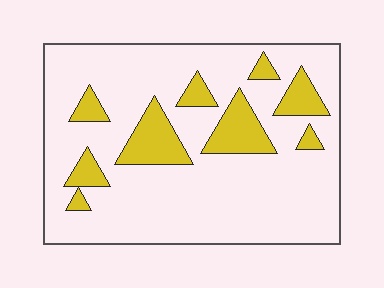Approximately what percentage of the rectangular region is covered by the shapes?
Approximately 20%.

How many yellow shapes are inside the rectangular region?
9.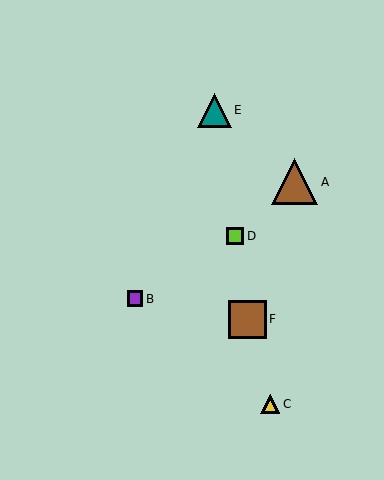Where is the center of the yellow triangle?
The center of the yellow triangle is at (270, 404).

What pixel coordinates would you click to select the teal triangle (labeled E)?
Click at (215, 110) to select the teal triangle E.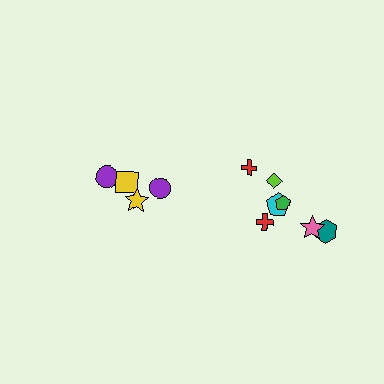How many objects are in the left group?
There are 4 objects.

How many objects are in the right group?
There are 7 objects.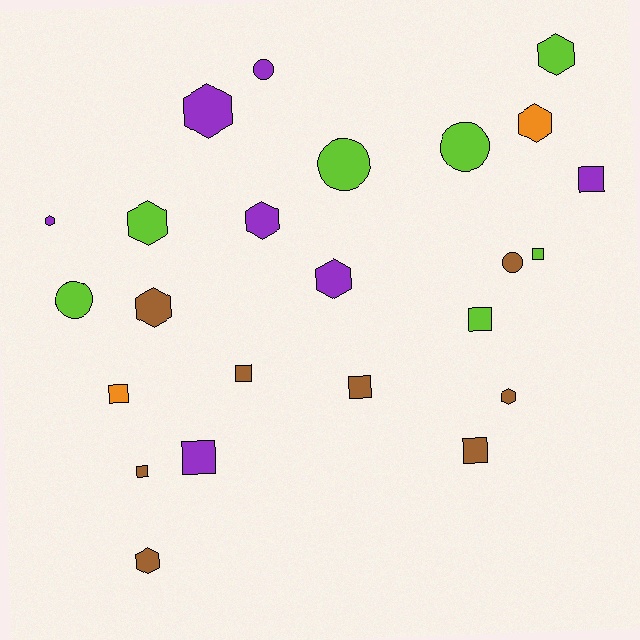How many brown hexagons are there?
There are 3 brown hexagons.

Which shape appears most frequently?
Hexagon, with 10 objects.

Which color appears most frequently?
Brown, with 8 objects.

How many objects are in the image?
There are 24 objects.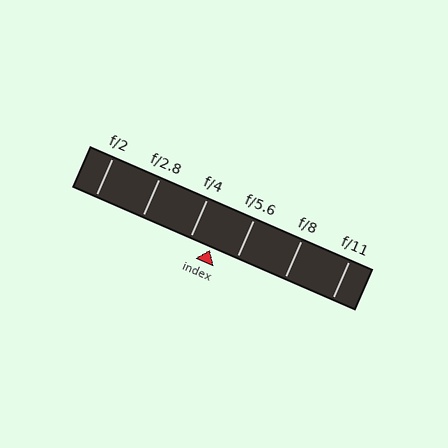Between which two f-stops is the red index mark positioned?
The index mark is between f/4 and f/5.6.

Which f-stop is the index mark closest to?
The index mark is closest to f/4.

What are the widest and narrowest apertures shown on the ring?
The widest aperture shown is f/2 and the narrowest is f/11.